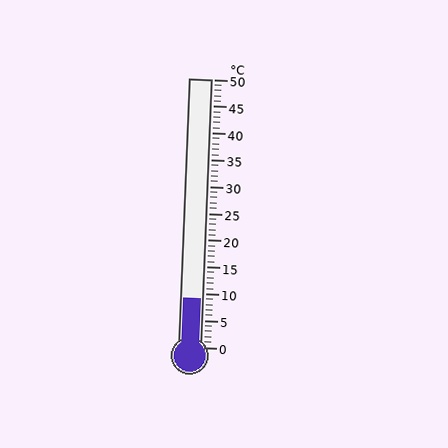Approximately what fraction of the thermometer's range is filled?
The thermometer is filled to approximately 20% of its range.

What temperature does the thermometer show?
The thermometer shows approximately 9°C.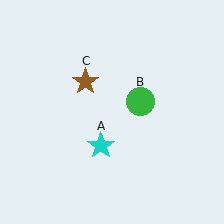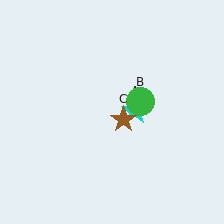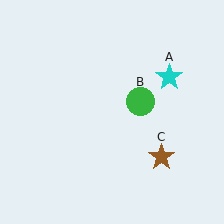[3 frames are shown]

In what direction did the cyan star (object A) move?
The cyan star (object A) moved up and to the right.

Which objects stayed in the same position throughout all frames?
Green circle (object B) remained stationary.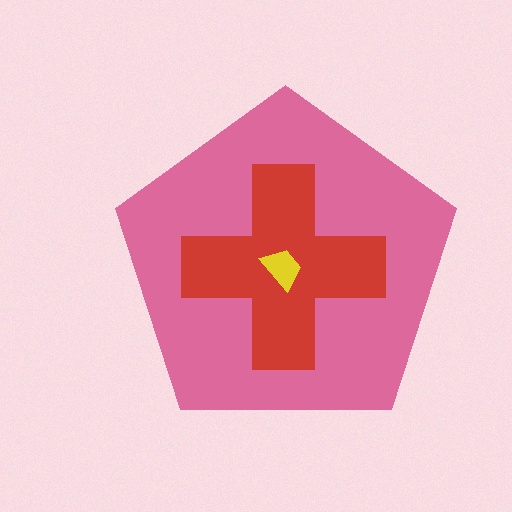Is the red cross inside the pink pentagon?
Yes.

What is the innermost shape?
The yellow trapezoid.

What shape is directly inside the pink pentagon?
The red cross.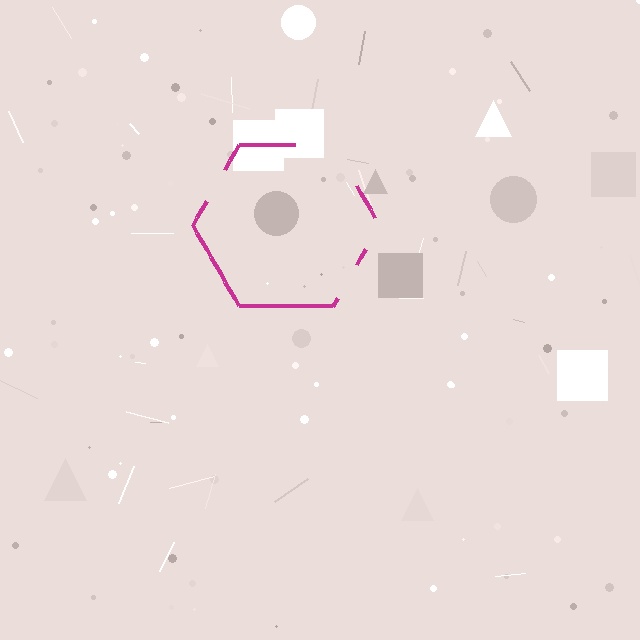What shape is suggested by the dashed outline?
The dashed outline suggests a hexagon.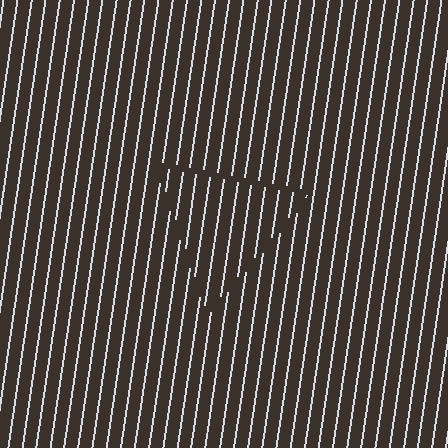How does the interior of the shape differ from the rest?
The interior of the shape contains the same grating, shifted by half a period — the contour is defined by the phase discontinuity where line-ends from the inner and outer gratings abut.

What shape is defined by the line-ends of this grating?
An illusory triangle. The interior of the shape contains the same grating, shifted by half a period — the contour is defined by the phase discontinuity where line-ends from the inner and outer gratings abut.